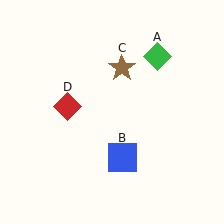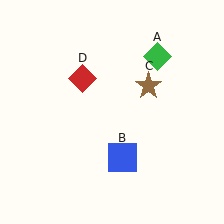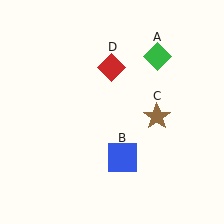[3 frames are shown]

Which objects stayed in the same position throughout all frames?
Green diamond (object A) and blue square (object B) remained stationary.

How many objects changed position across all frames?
2 objects changed position: brown star (object C), red diamond (object D).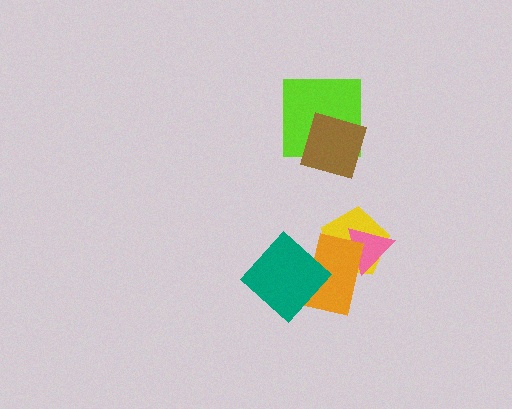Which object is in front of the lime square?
The brown square is in front of the lime square.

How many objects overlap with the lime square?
1 object overlaps with the lime square.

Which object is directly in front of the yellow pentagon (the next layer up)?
The pink triangle is directly in front of the yellow pentagon.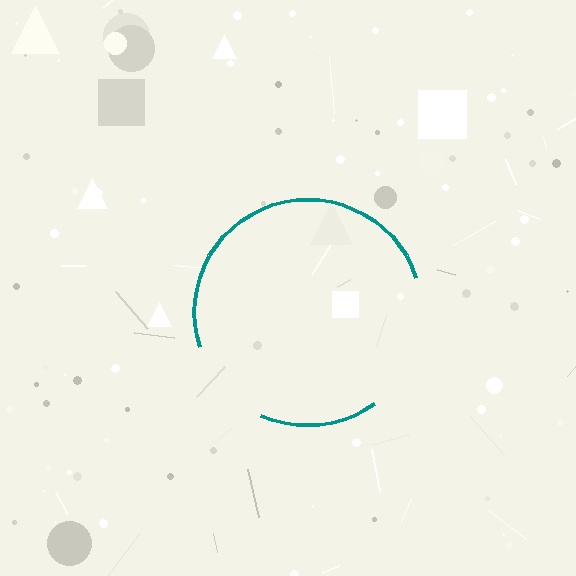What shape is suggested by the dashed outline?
The dashed outline suggests a circle.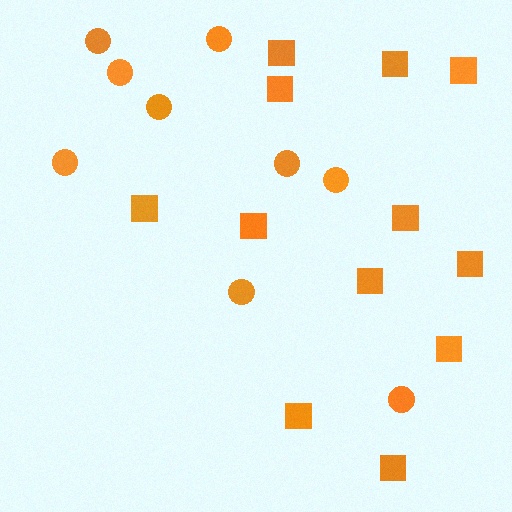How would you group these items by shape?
There are 2 groups: one group of circles (9) and one group of squares (12).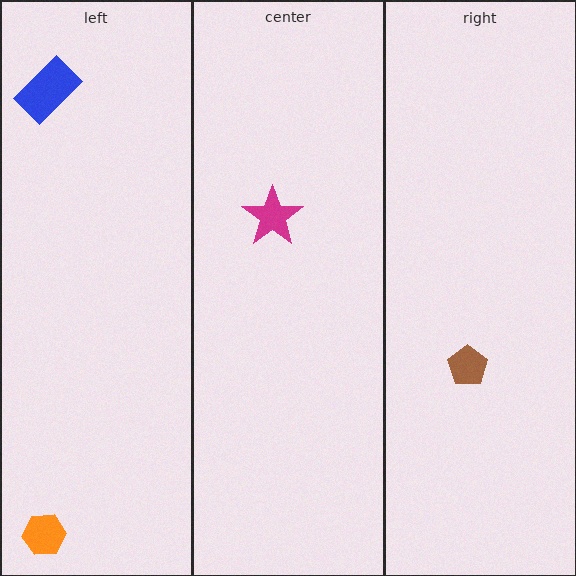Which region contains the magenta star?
The center region.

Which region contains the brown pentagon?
The right region.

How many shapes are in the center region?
1.